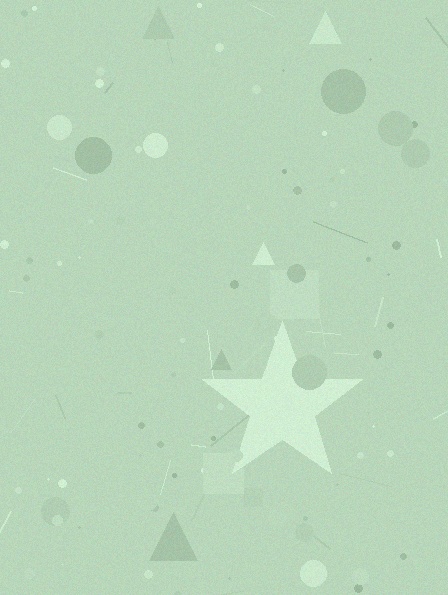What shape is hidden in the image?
A star is hidden in the image.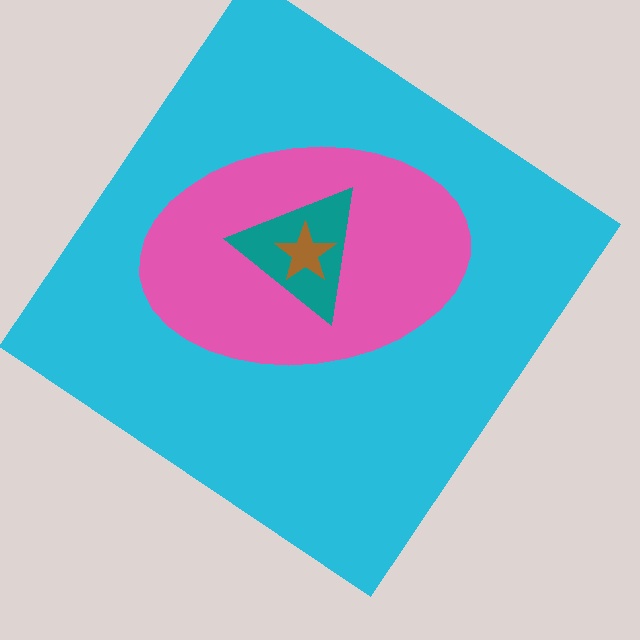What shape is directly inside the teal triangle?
The brown star.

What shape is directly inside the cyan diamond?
The pink ellipse.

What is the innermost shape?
The brown star.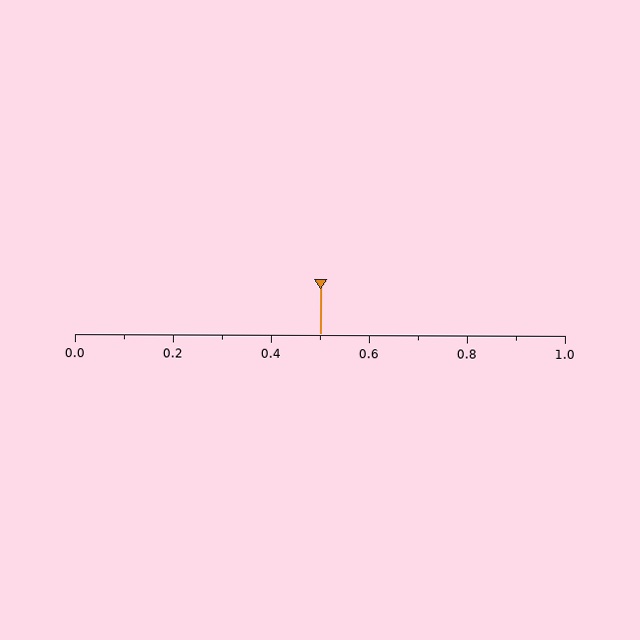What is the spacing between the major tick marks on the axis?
The major ticks are spaced 0.2 apart.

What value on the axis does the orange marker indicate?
The marker indicates approximately 0.5.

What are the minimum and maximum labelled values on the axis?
The axis runs from 0.0 to 1.0.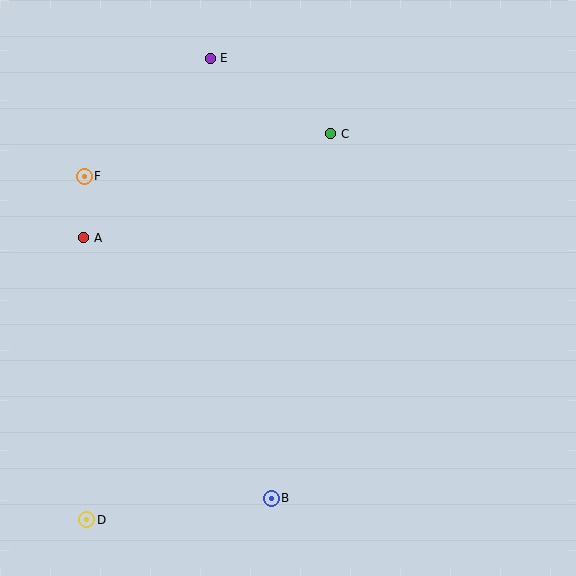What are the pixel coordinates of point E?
Point E is at (210, 58).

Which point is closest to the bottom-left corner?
Point D is closest to the bottom-left corner.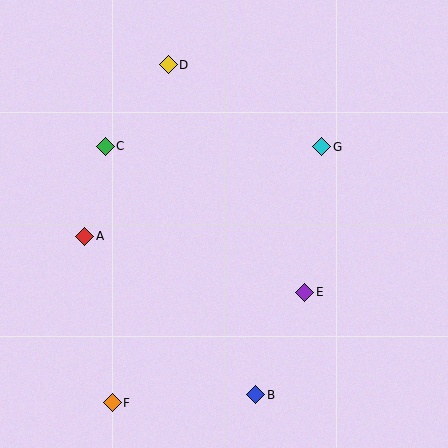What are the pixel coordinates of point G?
Point G is at (322, 147).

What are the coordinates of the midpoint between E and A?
The midpoint between E and A is at (195, 264).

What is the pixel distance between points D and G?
The distance between D and G is 174 pixels.